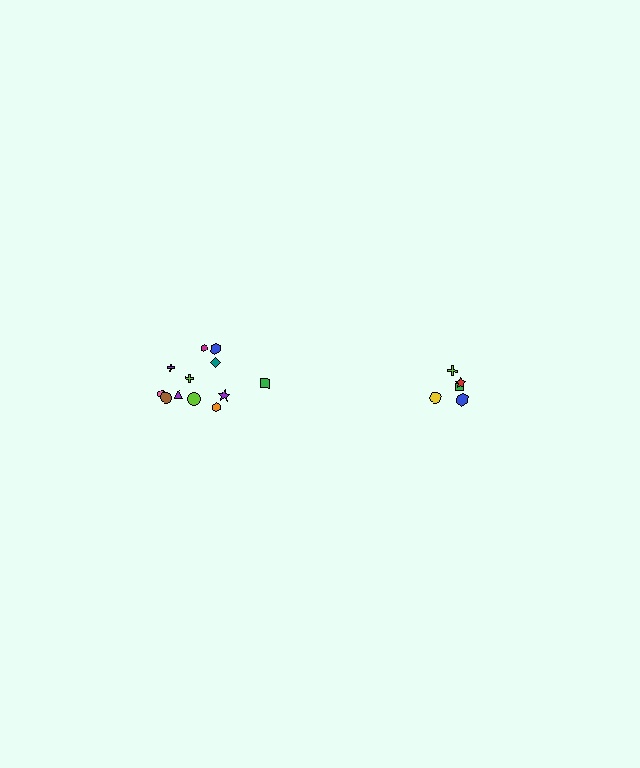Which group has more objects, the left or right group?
The left group.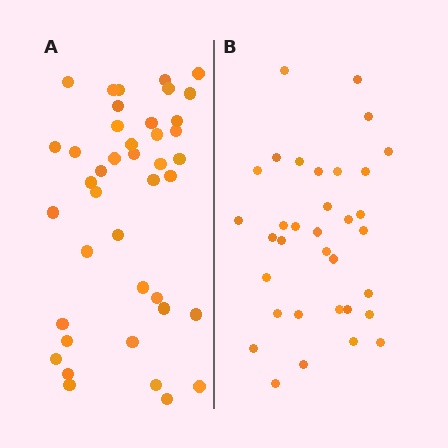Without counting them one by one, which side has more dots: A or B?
Region A (the left region) has more dots.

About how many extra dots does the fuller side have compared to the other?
Region A has roughly 8 or so more dots than region B.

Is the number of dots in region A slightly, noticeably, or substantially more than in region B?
Region A has only slightly more — the two regions are fairly close. The ratio is roughly 1.2 to 1.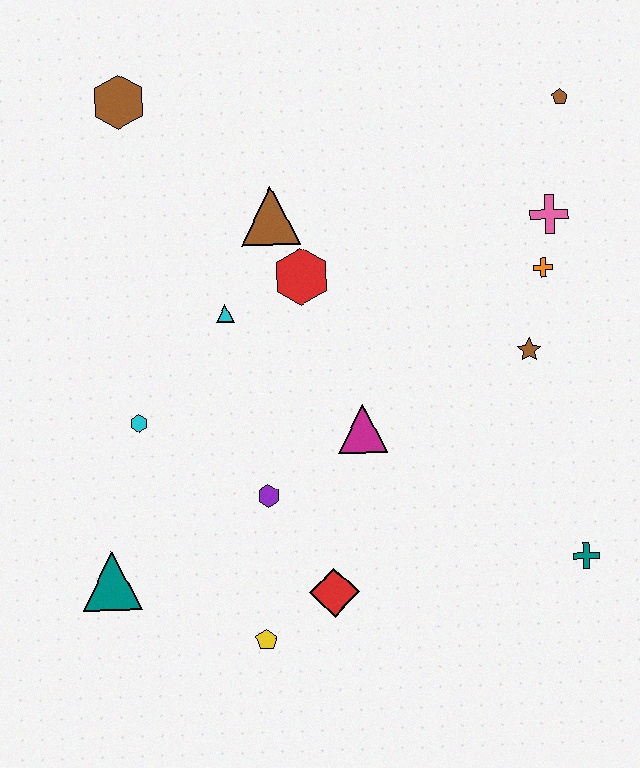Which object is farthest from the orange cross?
The teal triangle is farthest from the orange cross.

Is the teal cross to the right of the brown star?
Yes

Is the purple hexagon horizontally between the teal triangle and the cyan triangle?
No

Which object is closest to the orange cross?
The pink cross is closest to the orange cross.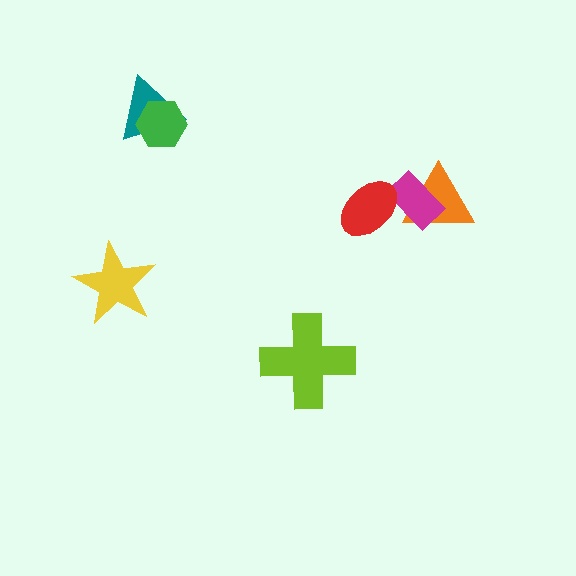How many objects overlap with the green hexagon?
1 object overlaps with the green hexagon.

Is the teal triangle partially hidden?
Yes, it is partially covered by another shape.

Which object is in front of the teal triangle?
The green hexagon is in front of the teal triangle.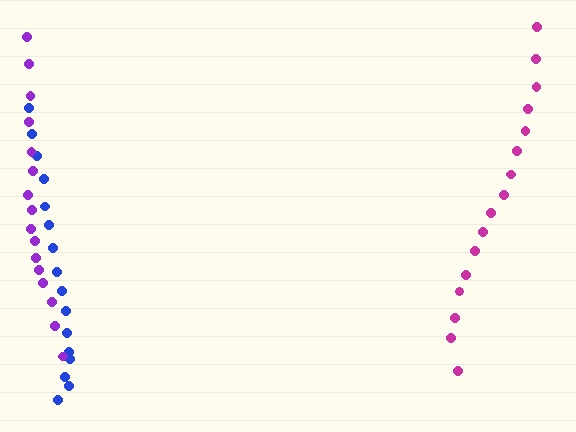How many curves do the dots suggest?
There are 3 distinct paths.